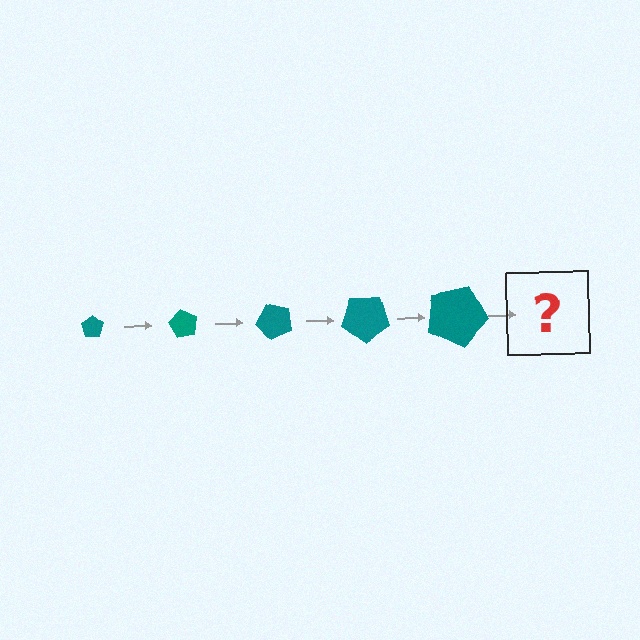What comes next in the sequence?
The next element should be a pentagon, larger than the previous one and rotated 300 degrees from the start.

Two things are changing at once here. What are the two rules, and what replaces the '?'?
The two rules are that the pentagon grows larger each step and it rotates 60 degrees each step. The '?' should be a pentagon, larger than the previous one and rotated 300 degrees from the start.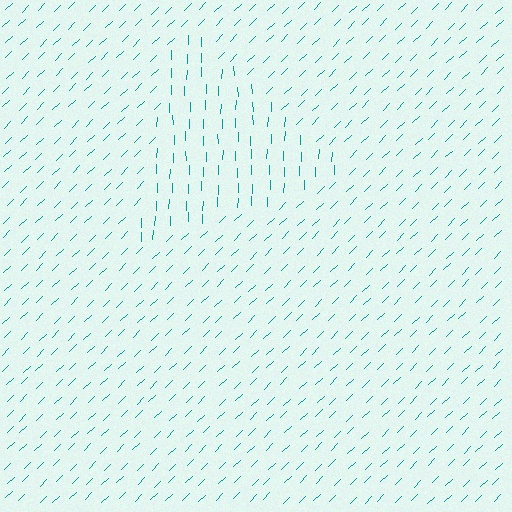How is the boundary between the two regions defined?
The boundary is defined purely by a change in line orientation (approximately 45 degrees difference). All lines are the same color and thickness.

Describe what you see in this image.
The image is filled with small teal line segments. A triangle region in the image has lines oriented differently from the surrounding lines, creating a visible texture boundary.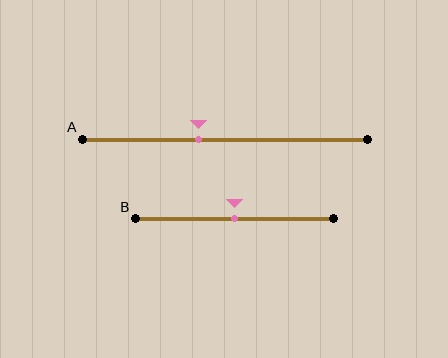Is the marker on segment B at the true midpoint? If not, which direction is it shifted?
Yes, the marker on segment B is at the true midpoint.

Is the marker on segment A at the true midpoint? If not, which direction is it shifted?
No, the marker on segment A is shifted to the left by about 9% of the segment length.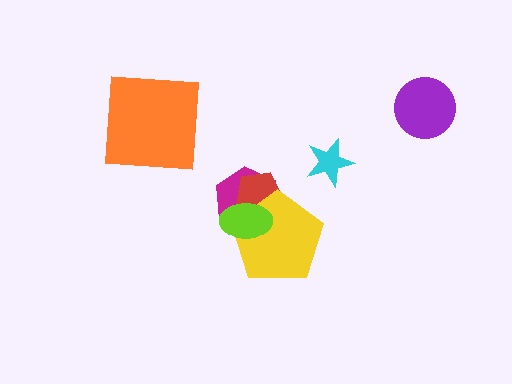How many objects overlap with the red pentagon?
3 objects overlap with the red pentagon.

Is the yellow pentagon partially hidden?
Yes, it is partially covered by another shape.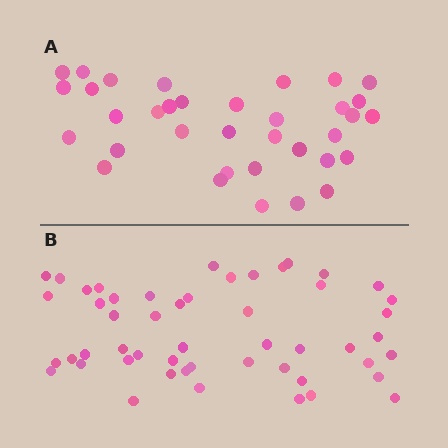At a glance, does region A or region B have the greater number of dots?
Region B (the bottom region) has more dots.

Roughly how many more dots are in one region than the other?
Region B has approximately 15 more dots than region A.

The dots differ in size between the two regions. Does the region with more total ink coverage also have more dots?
No. Region A has more total ink coverage because its dots are larger, but region B actually contains more individual dots. Total area can be misleading — the number of items is what matters here.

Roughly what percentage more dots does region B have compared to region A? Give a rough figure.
About 45% more.